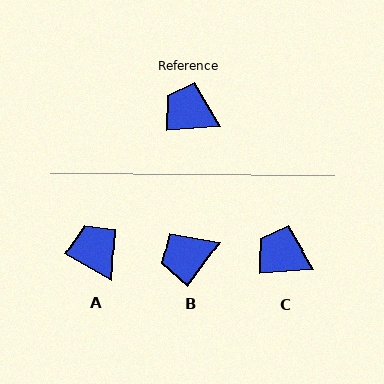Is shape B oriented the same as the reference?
No, it is off by about 51 degrees.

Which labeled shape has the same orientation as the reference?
C.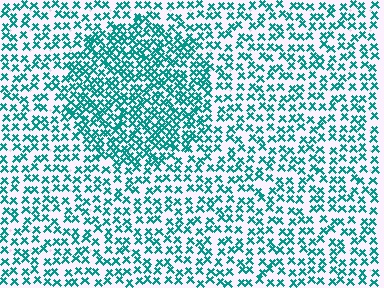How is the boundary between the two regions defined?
The boundary is defined by a change in element density (approximately 1.8x ratio). All elements are the same color, size, and shape.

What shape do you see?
I see a circle.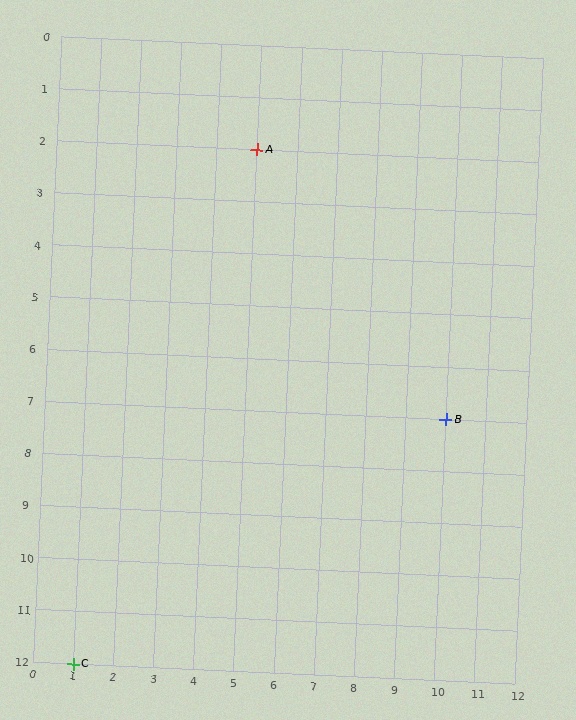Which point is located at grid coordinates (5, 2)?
Point A is at (5, 2).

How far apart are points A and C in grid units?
Points A and C are 4 columns and 10 rows apart (about 10.8 grid units diagonally).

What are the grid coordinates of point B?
Point B is at grid coordinates (10, 7).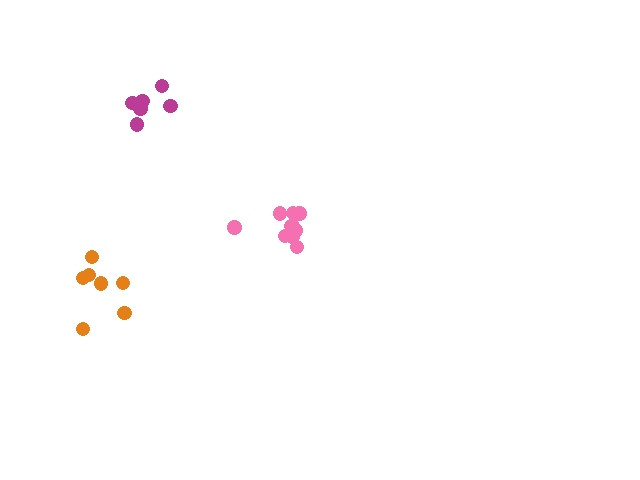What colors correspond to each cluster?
The clusters are colored: magenta, orange, pink.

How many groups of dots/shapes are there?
There are 3 groups.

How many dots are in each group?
Group 1: 6 dots, Group 2: 7 dots, Group 3: 10 dots (23 total).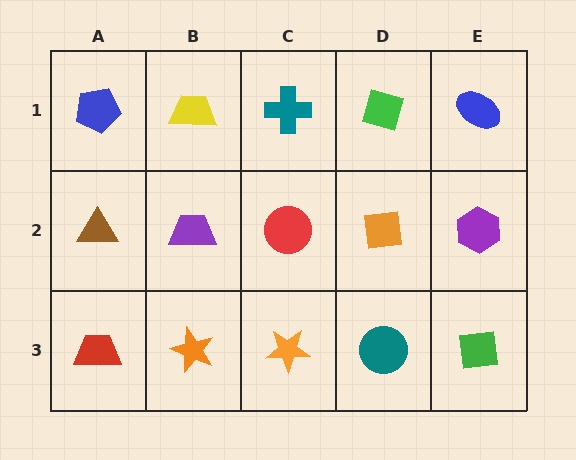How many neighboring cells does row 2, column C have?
4.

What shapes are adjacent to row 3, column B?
A purple trapezoid (row 2, column B), a red trapezoid (row 3, column A), an orange star (row 3, column C).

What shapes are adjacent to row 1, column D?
An orange square (row 2, column D), a teal cross (row 1, column C), a blue ellipse (row 1, column E).